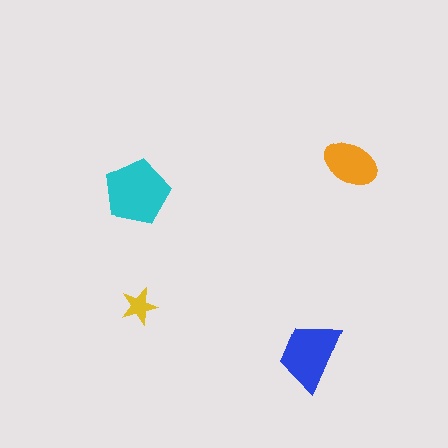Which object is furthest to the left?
The cyan pentagon is leftmost.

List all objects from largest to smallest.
The cyan pentagon, the blue trapezoid, the orange ellipse, the yellow star.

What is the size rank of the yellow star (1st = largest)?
4th.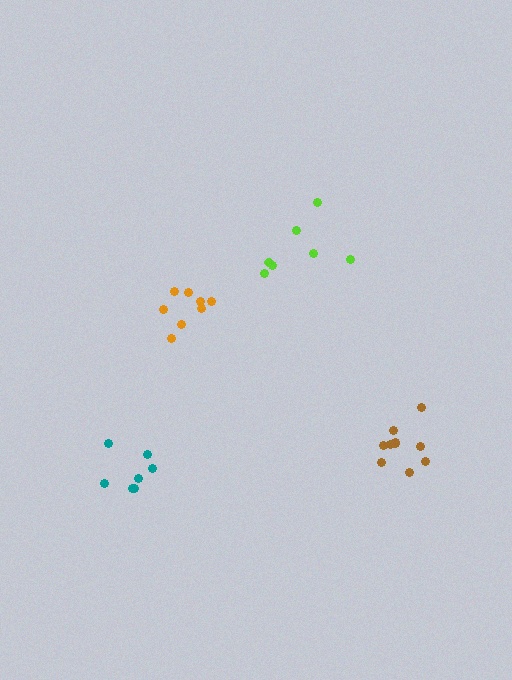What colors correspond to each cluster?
The clusters are colored: orange, brown, teal, lime.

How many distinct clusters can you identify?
There are 4 distinct clusters.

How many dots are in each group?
Group 1: 8 dots, Group 2: 10 dots, Group 3: 7 dots, Group 4: 7 dots (32 total).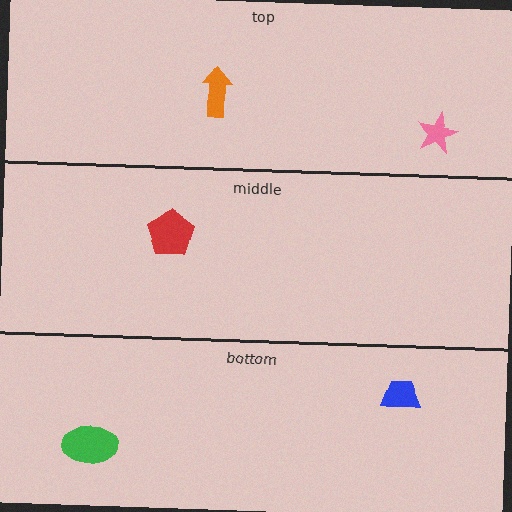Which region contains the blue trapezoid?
The bottom region.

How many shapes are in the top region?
2.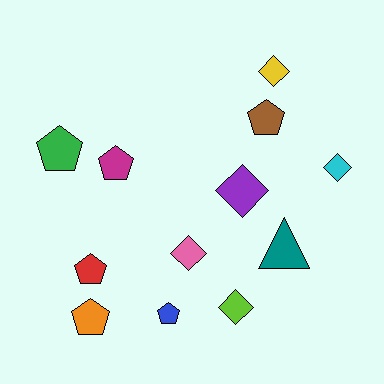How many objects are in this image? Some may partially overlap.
There are 12 objects.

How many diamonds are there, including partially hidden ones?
There are 5 diamonds.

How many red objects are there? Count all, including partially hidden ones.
There is 1 red object.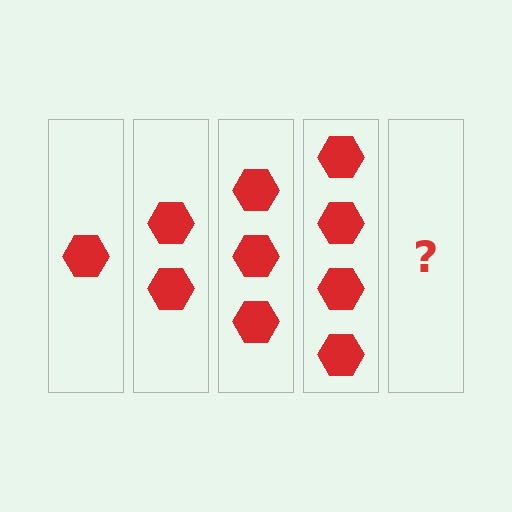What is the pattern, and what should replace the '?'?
The pattern is that each step adds one more hexagon. The '?' should be 5 hexagons.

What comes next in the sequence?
The next element should be 5 hexagons.